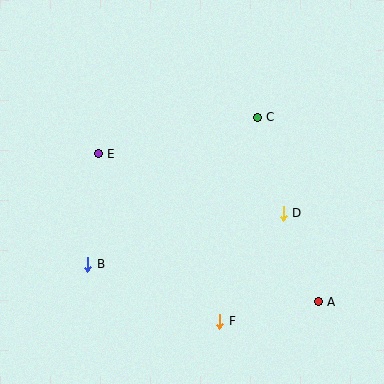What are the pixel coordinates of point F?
Point F is at (220, 321).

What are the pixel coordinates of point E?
Point E is at (98, 154).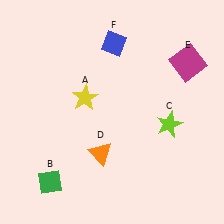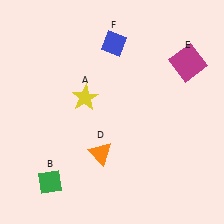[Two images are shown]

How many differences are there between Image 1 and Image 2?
There is 1 difference between the two images.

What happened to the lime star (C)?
The lime star (C) was removed in Image 2. It was in the bottom-right area of Image 1.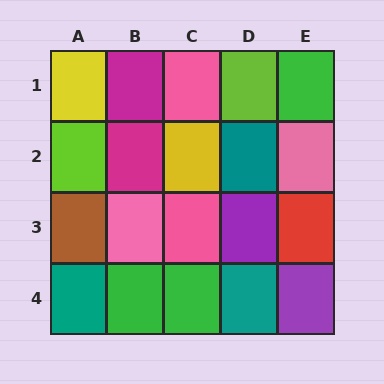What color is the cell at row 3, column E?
Red.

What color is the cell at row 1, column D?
Lime.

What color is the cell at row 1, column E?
Green.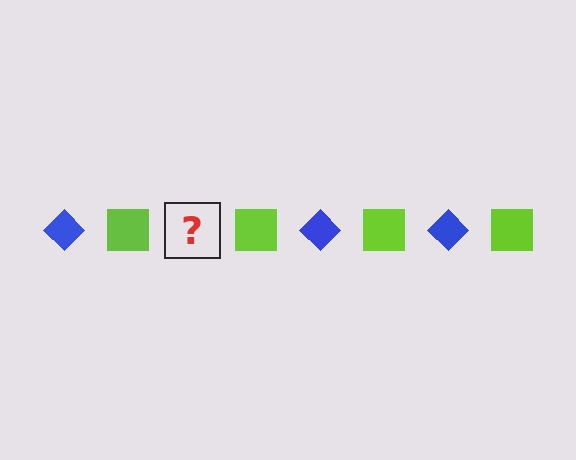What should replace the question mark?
The question mark should be replaced with a blue diamond.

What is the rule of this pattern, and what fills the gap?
The rule is that the pattern alternates between blue diamond and lime square. The gap should be filled with a blue diamond.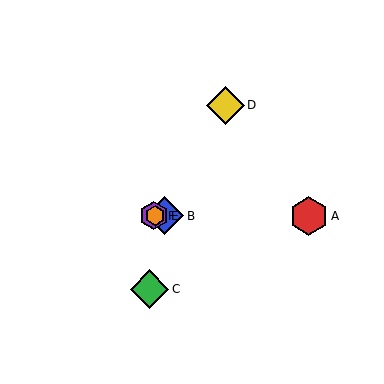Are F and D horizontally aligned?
No, F is at y≈216 and D is at y≈105.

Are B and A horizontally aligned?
Yes, both are at y≈216.